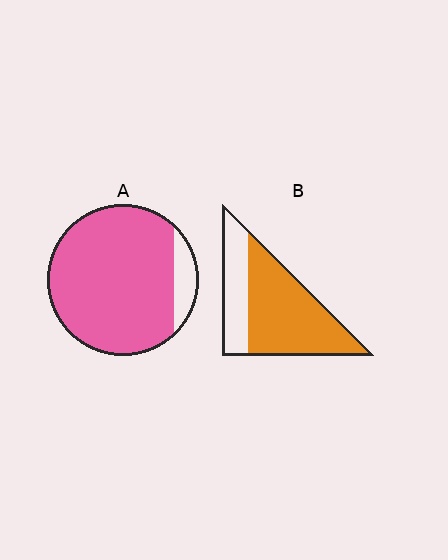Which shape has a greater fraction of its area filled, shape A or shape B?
Shape A.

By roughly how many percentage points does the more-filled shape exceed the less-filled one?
By roughly 20 percentage points (A over B).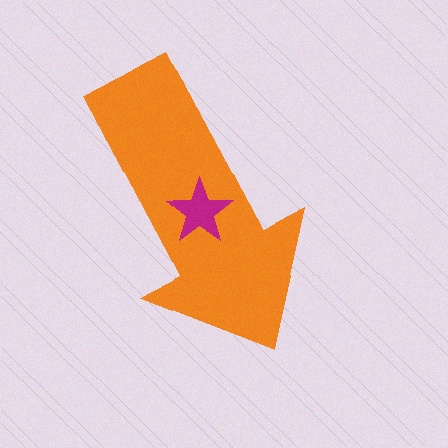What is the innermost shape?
The magenta star.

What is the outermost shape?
The orange arrow.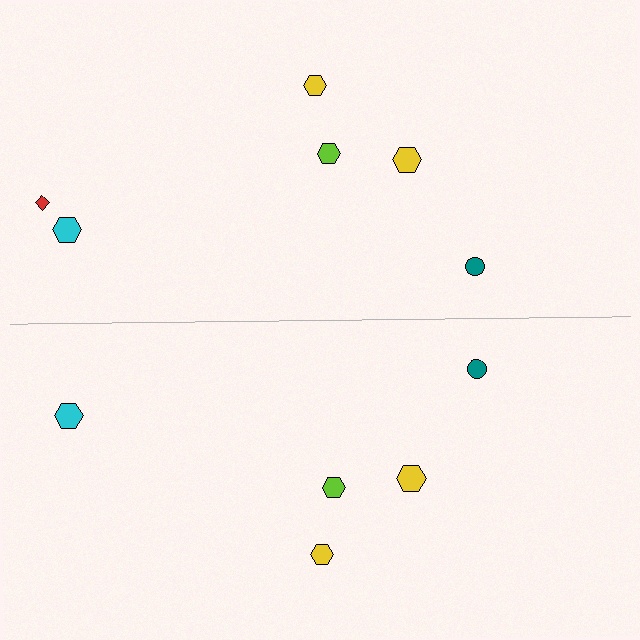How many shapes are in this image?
There are 11 shapes in this image.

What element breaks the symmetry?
A red diamond is missing from the bottom side.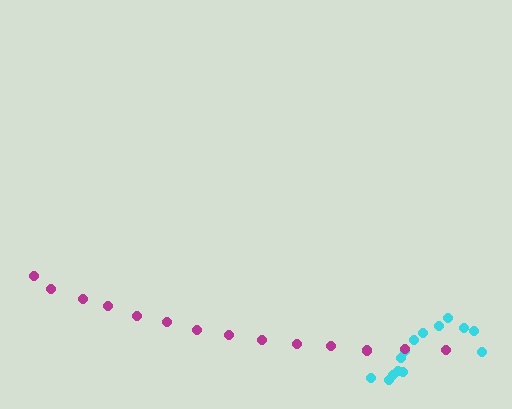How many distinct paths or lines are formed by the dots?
There are 2 distinct paths.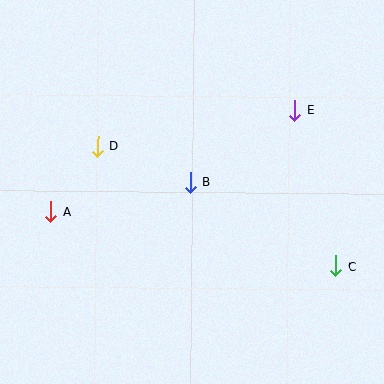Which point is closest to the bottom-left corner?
Point A is closest to the bottom-left corner.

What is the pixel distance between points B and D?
The distance between B and D is 99 pixels.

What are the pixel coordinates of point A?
Point A is at (50, 211).